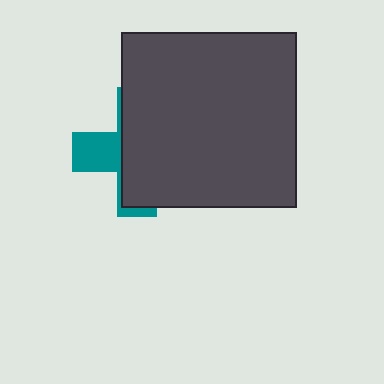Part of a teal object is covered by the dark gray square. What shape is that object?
It is a cross.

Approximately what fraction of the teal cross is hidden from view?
Roughly 69% of the teal cross is hidden behind the dark gray square.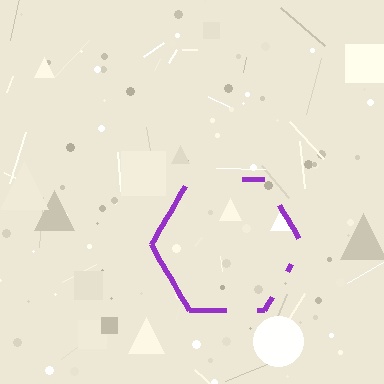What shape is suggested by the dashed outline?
The dashed outline suggests a hexagon.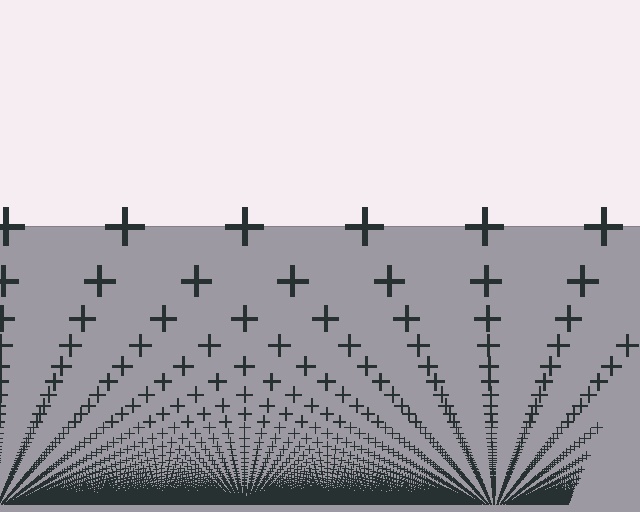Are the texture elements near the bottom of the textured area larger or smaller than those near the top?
Smaller. The gradient is inverted — elements near the bottom are smaller and denser.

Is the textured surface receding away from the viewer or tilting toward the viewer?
The surface appears to tilt toward the viewer. Texture elements get larger and sparser toward the top.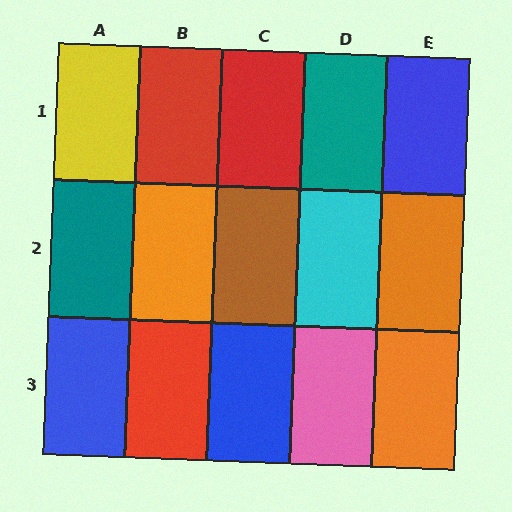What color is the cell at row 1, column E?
Blue.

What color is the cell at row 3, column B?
Red.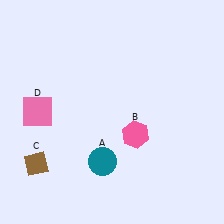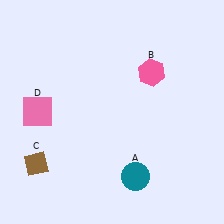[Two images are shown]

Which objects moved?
The objects that moved are: the teal circle (A), the pink hexagon (B).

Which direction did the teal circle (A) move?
The teal circle (A) moved right.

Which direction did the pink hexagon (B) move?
The pink hexagon (B) moved up.